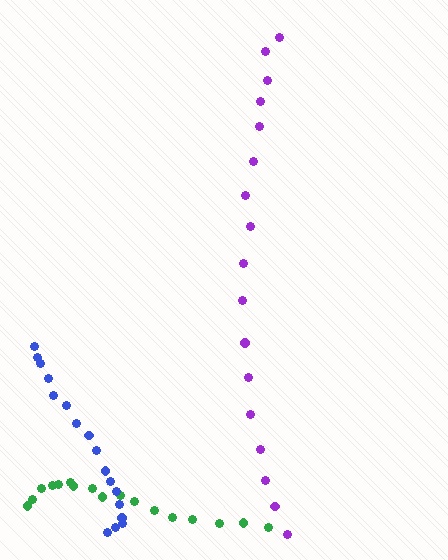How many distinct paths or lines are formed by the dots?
There are 3 distinct paths.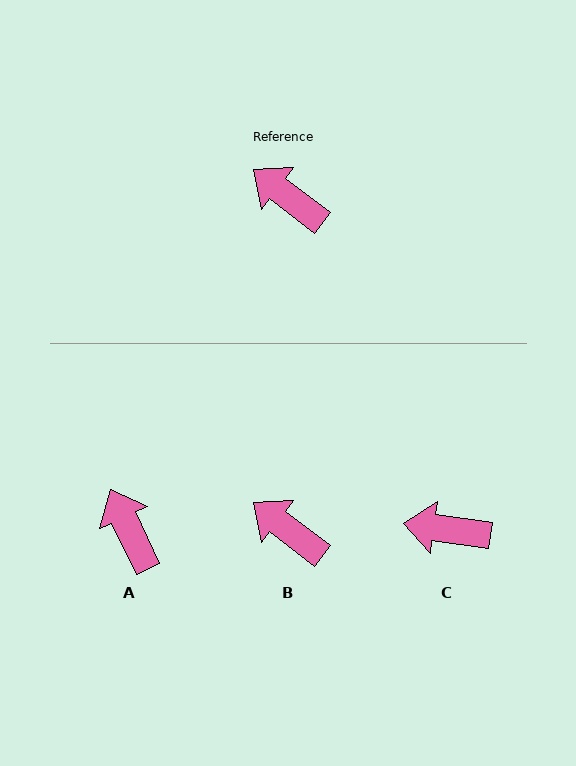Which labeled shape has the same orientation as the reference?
B.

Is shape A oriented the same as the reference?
No, it is off by about 28 degrees.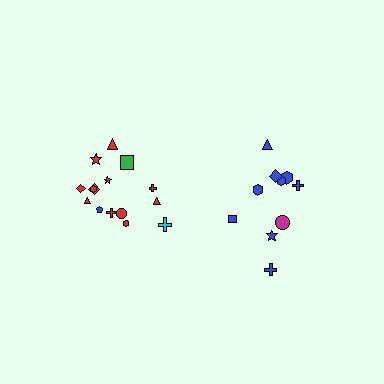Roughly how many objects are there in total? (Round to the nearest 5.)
Roughly 25 objects in total.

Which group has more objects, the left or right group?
The left group.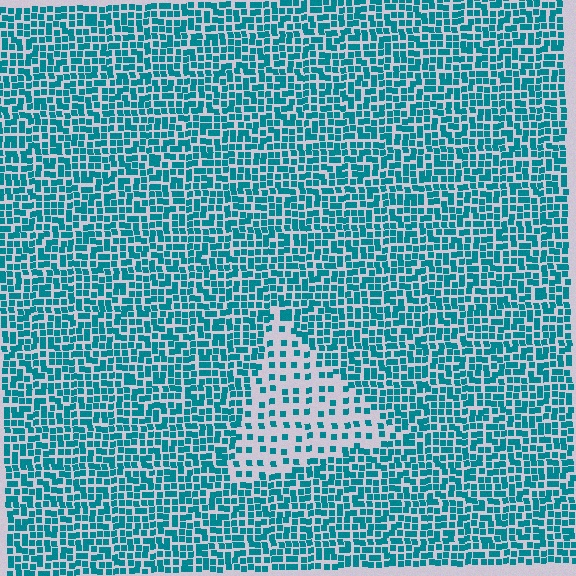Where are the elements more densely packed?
The elements are more densely packed outside the triangle boundary.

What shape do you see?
I see a triangle.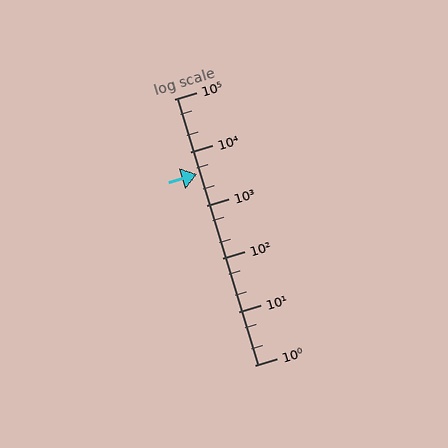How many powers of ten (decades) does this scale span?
The scale spans 5 decades, from 1 to 100000.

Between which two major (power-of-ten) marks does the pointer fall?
The pointer is between 1000 and 10000.